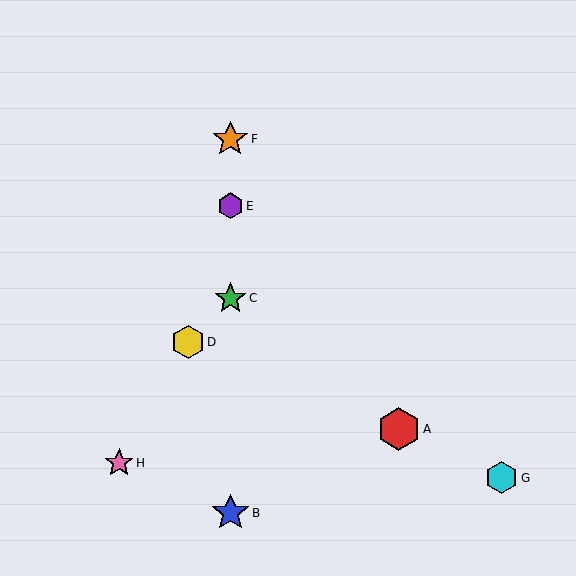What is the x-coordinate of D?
Object D is at x≈188.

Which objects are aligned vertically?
Objects B, C, E, F are aligned vertically.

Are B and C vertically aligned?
Yes, both are at x≈230.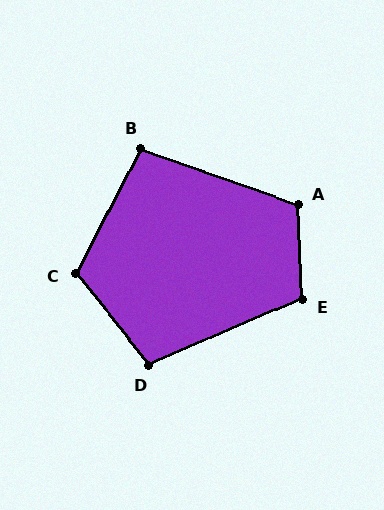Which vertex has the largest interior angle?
C, at approximately 114 degrees.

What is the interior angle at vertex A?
Approximately 111 degrees (obtuse).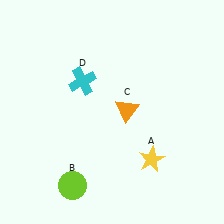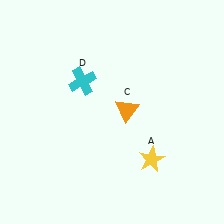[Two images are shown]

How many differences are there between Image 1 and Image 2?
There is 1 difference between the two images.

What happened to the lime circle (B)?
The lime circle (B) was removed in Image 2. It was in the bottom-left area of Image 1.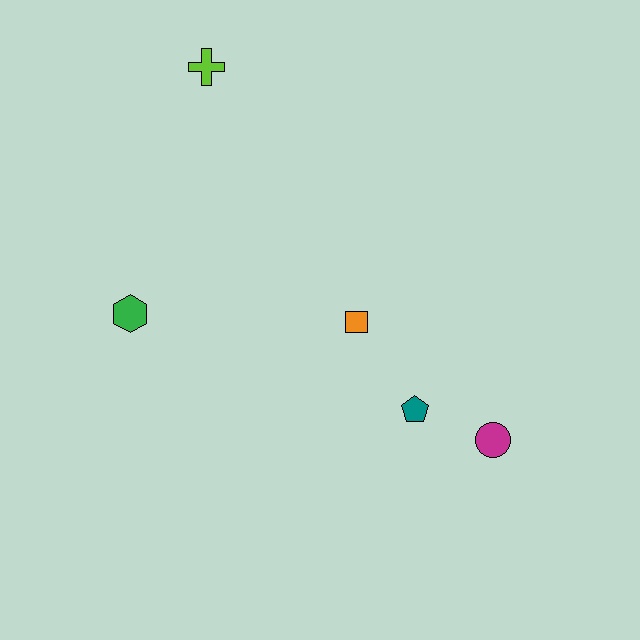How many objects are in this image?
There are 5 objects.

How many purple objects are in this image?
There are no purple objects.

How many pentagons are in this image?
There is 1 pentagon.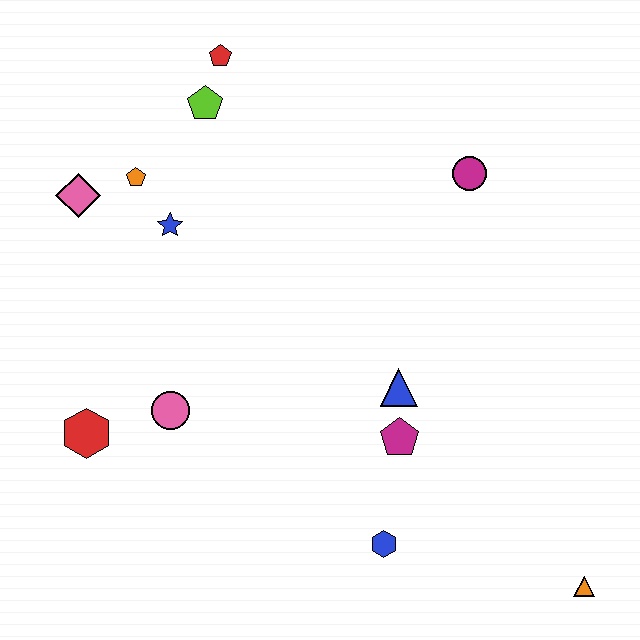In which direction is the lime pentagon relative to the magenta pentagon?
The lime pentagon is above the magenta pentagon.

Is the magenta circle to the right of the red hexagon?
Yes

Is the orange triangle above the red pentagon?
No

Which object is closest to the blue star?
The orange pentagon is closest to the blue star.